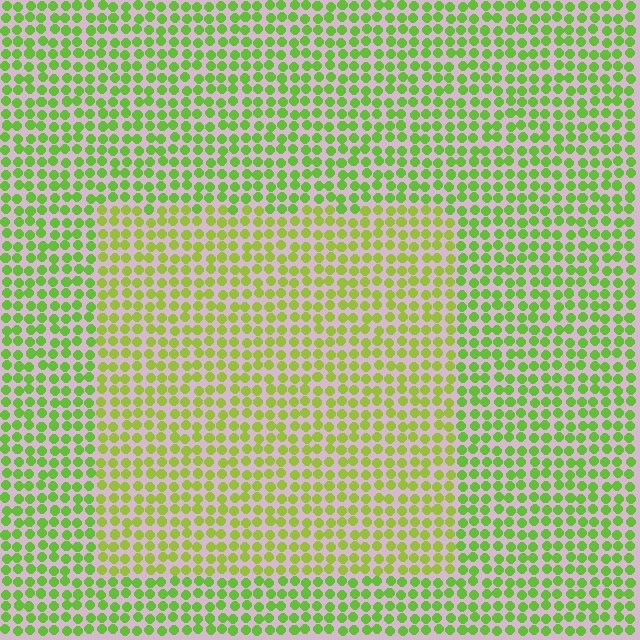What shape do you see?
I see a rectangle.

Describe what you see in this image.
The image is filled with small lime elements in a uniform arrangement. A rectangle-shaped region is visible where the elements are tinted to a slightly different hue, forming a subtle color boundary.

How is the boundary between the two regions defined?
The boundary is defined purely by a slight shift in hue (about 23 degrees). Spacing, size, and orientation are identical on both sides.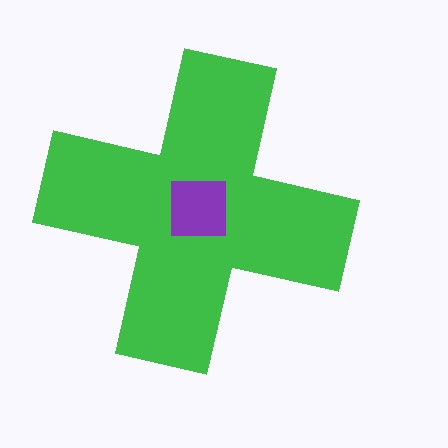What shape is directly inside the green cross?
The purple square.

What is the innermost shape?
The purple square.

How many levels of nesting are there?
2.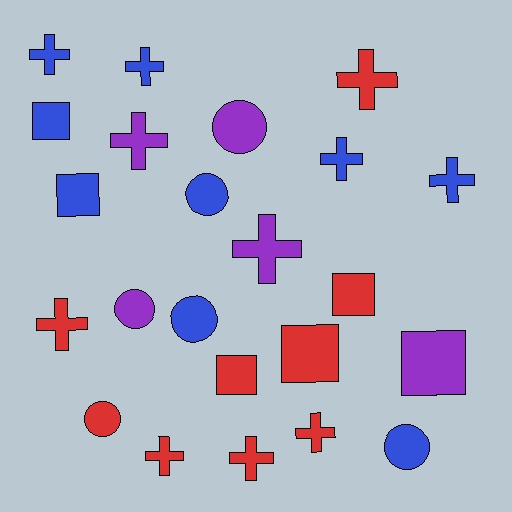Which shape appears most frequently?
Cross, with 11 objects.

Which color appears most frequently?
Red, with 9 objects.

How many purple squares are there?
There is 1 purple square.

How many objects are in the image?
There are 23 objects.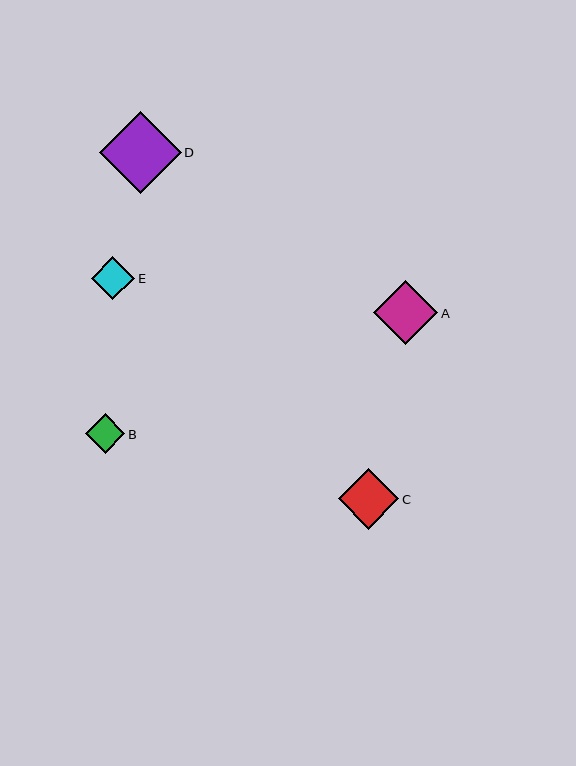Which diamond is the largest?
Diamond D is the largest with a size of approximately 82 pixels.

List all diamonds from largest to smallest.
From largest to smallest: D, A, C, E, B.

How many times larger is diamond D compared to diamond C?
Diamond D is approximately 1.3 times the size of diamond C.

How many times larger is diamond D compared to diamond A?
Diamond D is approximately 1.3 times the size of diamond A.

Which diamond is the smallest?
Diamond B is the smallest with a size of approximately 40 pixels.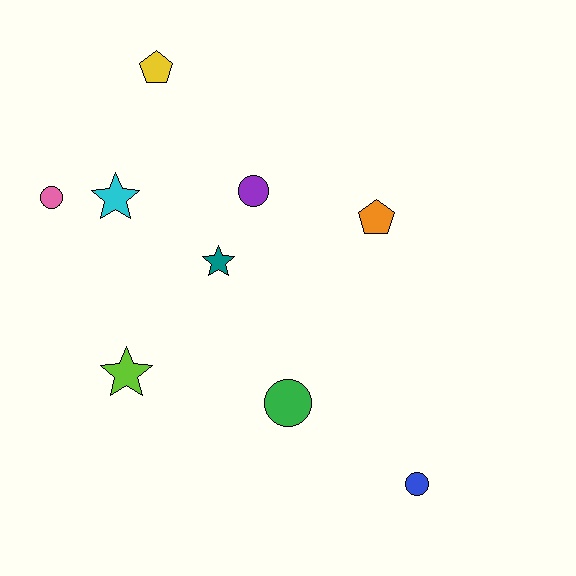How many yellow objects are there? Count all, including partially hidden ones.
There is 1 yellow object.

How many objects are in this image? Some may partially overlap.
There are 9 objects.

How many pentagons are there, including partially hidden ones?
There are 2 pentagons.